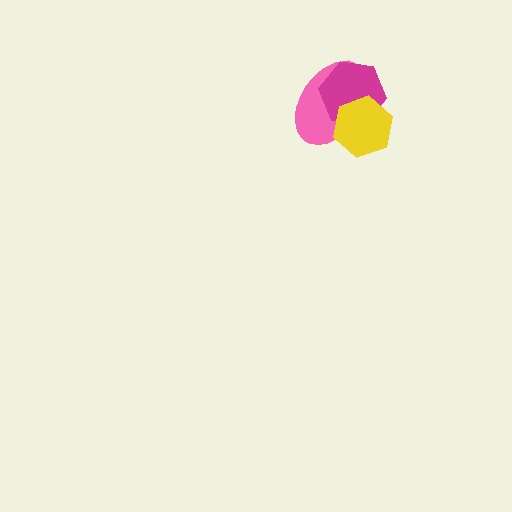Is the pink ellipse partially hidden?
Yes, it is partially covered by another shape.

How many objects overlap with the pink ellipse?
2 objects overlap with the pink ellipse.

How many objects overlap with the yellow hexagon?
2 objects overlap with the yellow hexagon.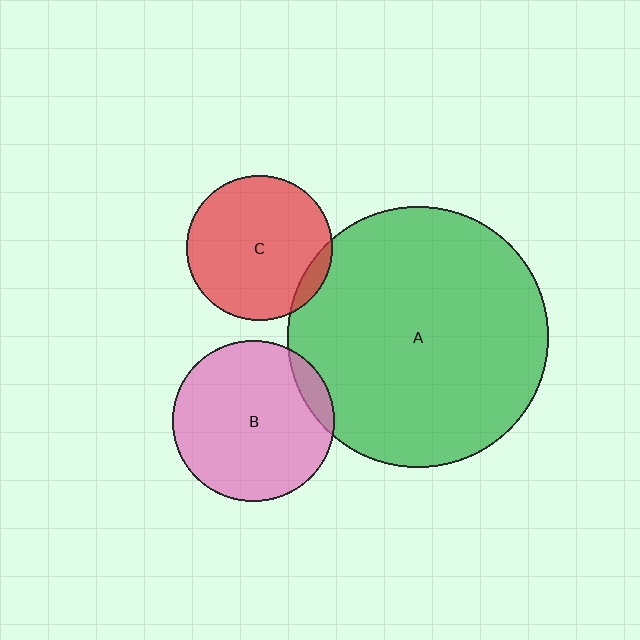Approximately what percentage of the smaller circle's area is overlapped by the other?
Approximately 10%.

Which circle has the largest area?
Circle A (green).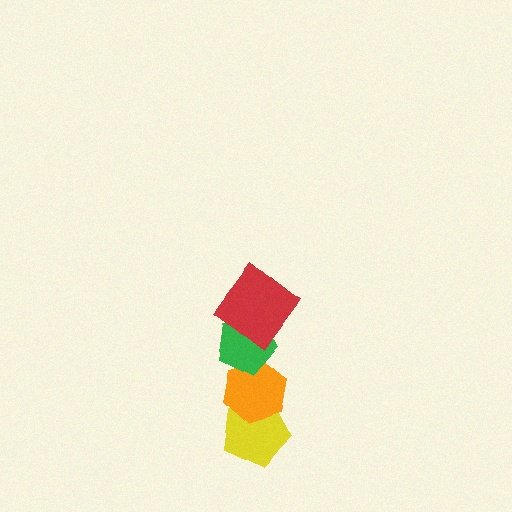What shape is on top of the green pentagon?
The red diamond is on top of the green pentagon.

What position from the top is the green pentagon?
The green pentagon is 2nd from the top.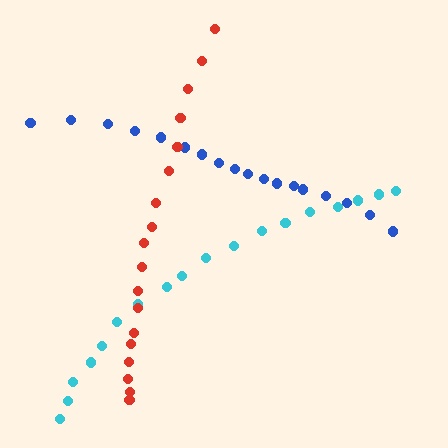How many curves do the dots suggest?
There are 3 distinct paths.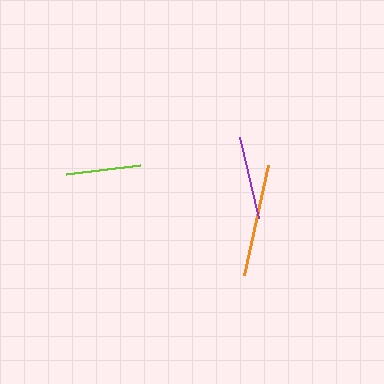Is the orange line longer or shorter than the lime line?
The orange line is longer than the lime line.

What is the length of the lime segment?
The lime segment is approximately 75 pixels long.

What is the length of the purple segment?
The purple segment is approximately 83 pixels long.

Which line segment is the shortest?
The lime line is the shortest at approximately 75 pixels.